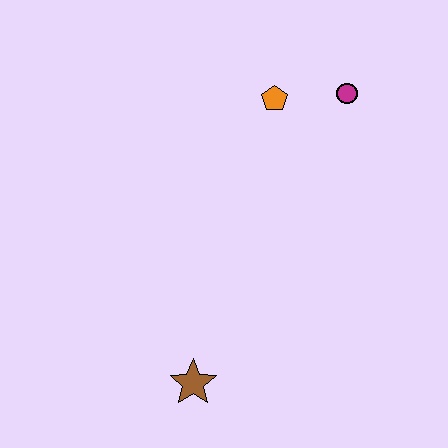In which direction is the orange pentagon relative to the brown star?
The orange pentagon is above the brown star.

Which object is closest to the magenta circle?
The orange pentagon is closest to the magenta circle.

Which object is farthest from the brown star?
The magenta circle is farthest from the brown star.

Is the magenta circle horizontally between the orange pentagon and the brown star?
No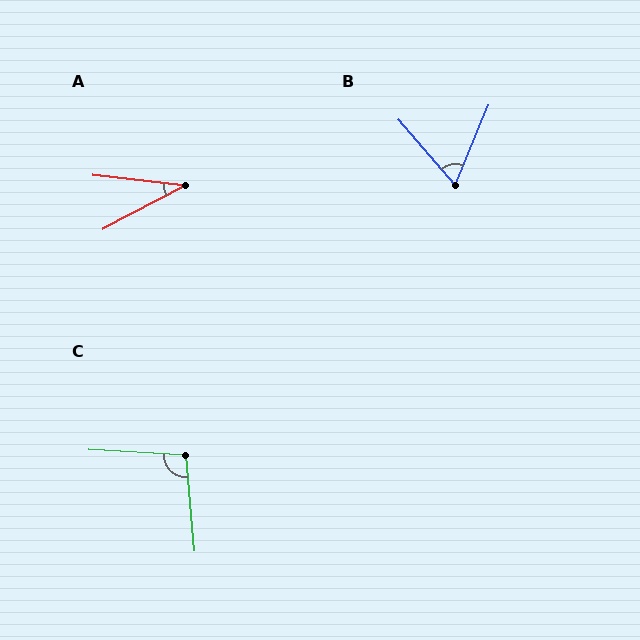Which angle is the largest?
C, at approximately 98 degrees.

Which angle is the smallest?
A, at approximately 34 degrees.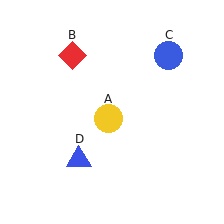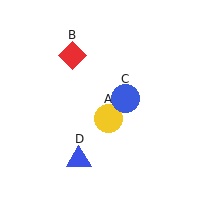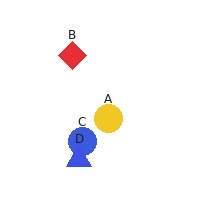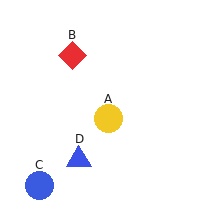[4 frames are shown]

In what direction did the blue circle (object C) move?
The blue circle (object C) moved down and to the left.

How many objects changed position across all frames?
1 object changed position: blue circle (object C).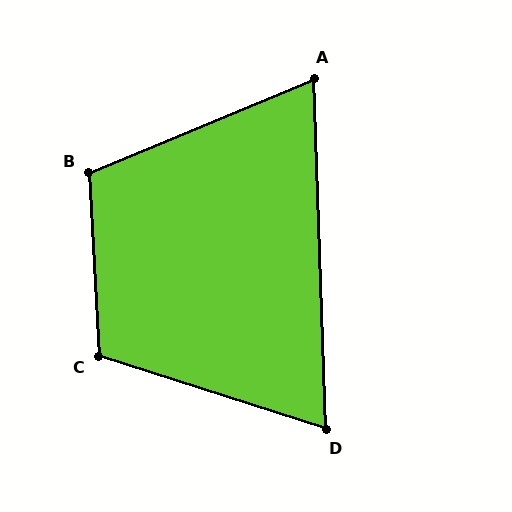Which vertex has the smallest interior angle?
A, at approximately 69 degrees.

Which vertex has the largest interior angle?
C, at approximately 111 degrees.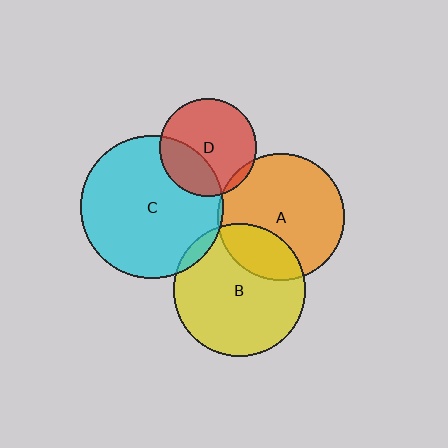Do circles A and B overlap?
Yes.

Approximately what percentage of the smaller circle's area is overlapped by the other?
Approximately 25%.